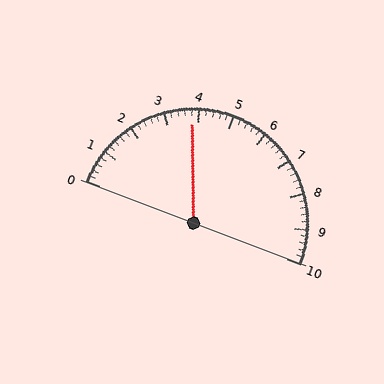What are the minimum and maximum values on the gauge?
The gauge ranges from 0 to 10.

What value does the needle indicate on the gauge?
The needle indicates approximately 3.8.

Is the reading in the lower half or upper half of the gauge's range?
The reading is in the lower half of the range (0 to 10).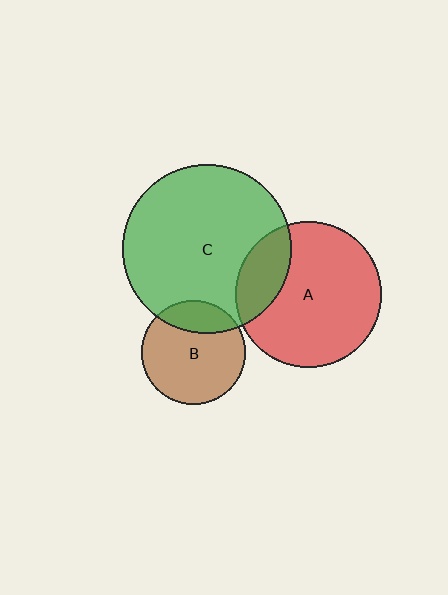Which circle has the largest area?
Circle C (green).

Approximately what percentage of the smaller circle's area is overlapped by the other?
Approximately 20%.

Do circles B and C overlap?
Yes.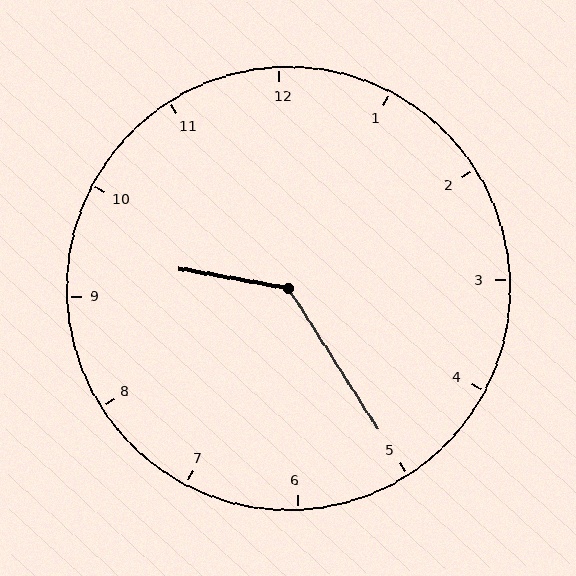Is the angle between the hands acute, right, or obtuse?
It is obtuse.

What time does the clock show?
9:25.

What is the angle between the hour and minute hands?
Approximately 132 degrees.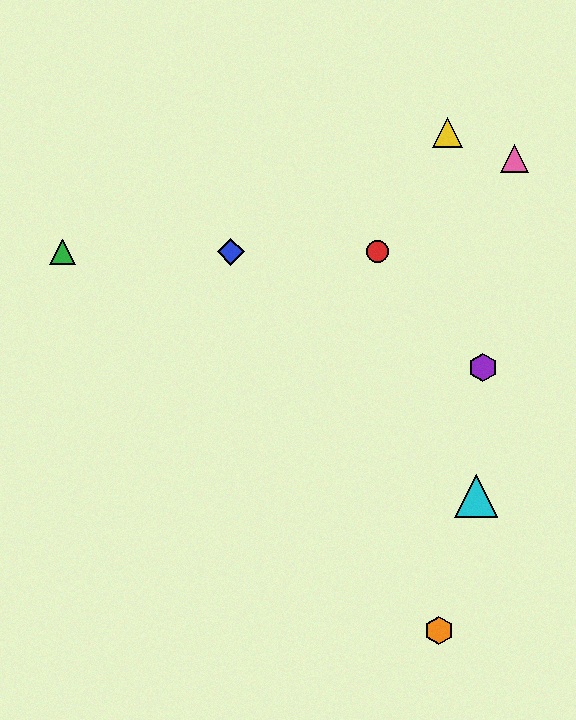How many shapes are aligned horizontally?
3 shapes (the red circle, the blue diamond, the green triangle) are aligned horizontally.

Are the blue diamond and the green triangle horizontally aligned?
Yes, both are at y≈252.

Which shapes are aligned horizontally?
The red circle, the blue diamond, the green triangle are aligned horizontally.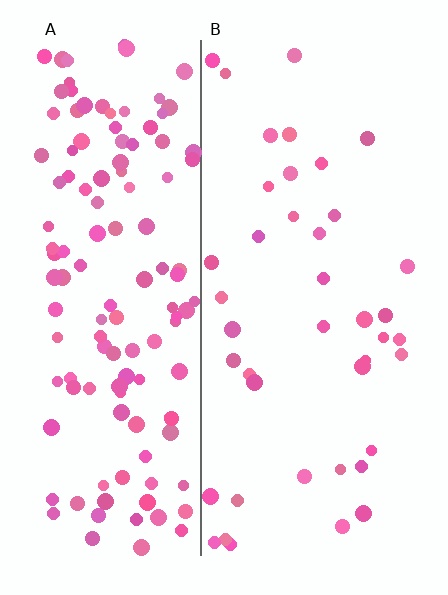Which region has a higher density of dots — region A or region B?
A (the left).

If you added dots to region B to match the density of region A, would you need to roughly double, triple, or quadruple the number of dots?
Approximately triple.